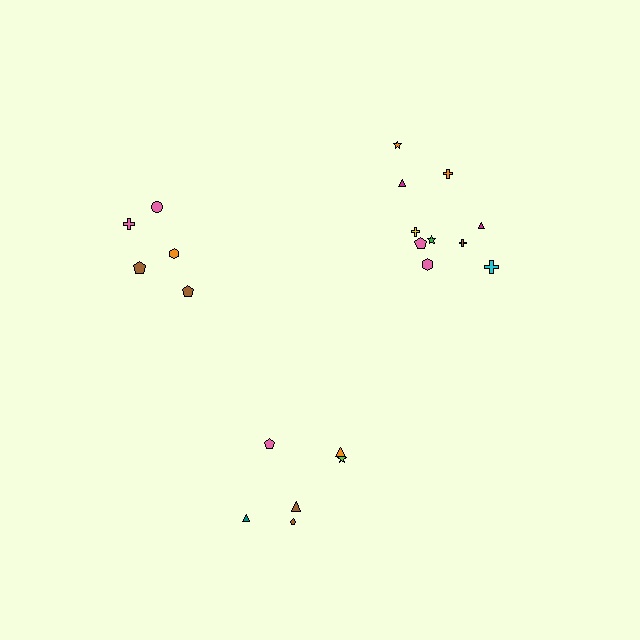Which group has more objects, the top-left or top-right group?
The top-right group.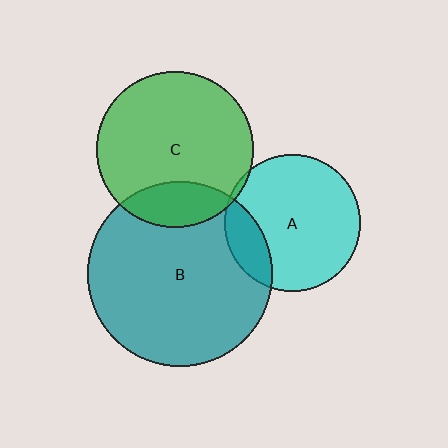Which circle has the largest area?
Circle B (teal).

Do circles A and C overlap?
Yes.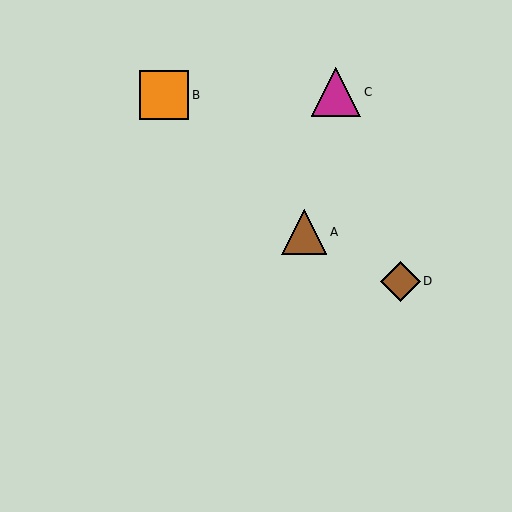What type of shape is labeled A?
Shape A is a brown triangle.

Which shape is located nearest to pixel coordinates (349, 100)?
The magenta triangle (labeled C) at (336, 92) is nearest to that location.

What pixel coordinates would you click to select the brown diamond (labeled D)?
Click at (400, 281) to select the brown diamond D.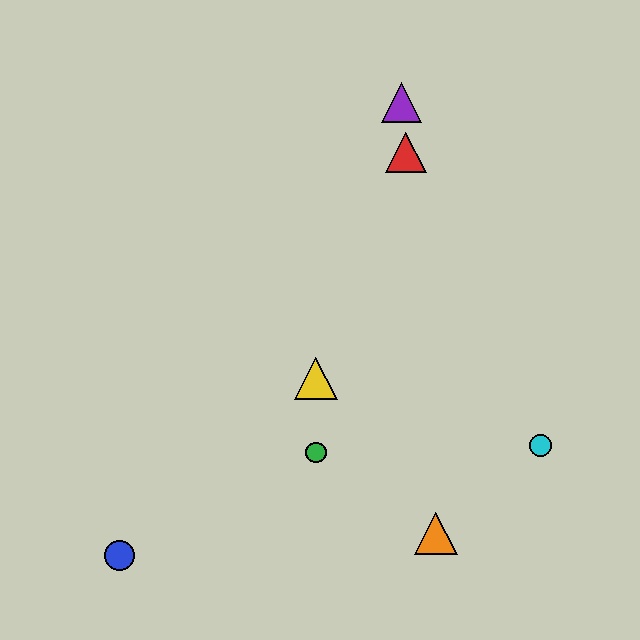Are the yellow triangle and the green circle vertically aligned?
Yes, both are at x≈316.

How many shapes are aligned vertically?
2 shapes (the green circle, the yellow triangle) are aligned vertically.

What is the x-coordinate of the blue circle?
The blue circle is at x≈119.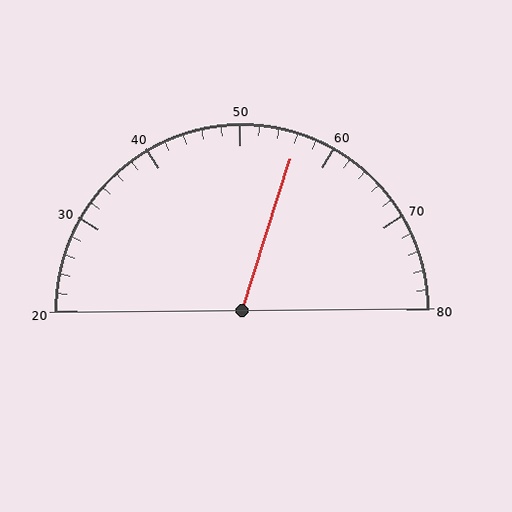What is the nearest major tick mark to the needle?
The nearest major tick mark is 60.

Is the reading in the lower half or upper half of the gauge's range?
The reading is in the upper half of the range (20 to 80).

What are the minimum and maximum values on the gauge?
The gauge ranges from 20 to 80.